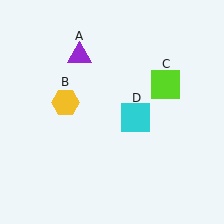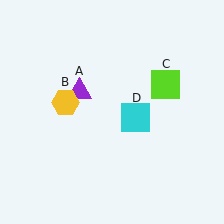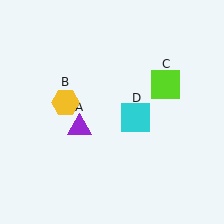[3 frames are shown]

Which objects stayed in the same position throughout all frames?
Yellow hexagon (object B) and lime square (object C) and cyan square (object D) remained stationary.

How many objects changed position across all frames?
1 object changed position: purple triangle (object A).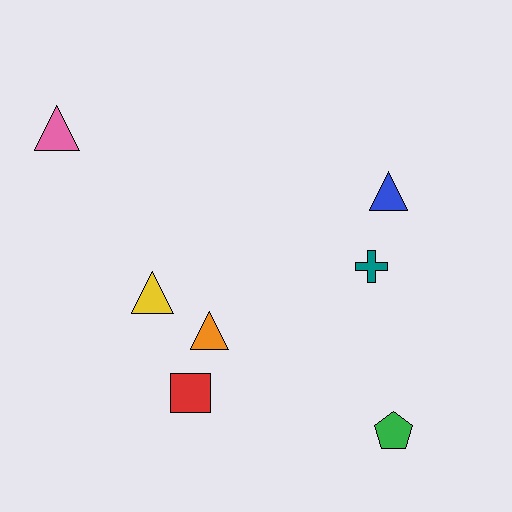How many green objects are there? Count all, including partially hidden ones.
There is 1 green object.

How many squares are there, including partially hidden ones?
There is 1 square.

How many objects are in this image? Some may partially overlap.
There are 7 objects.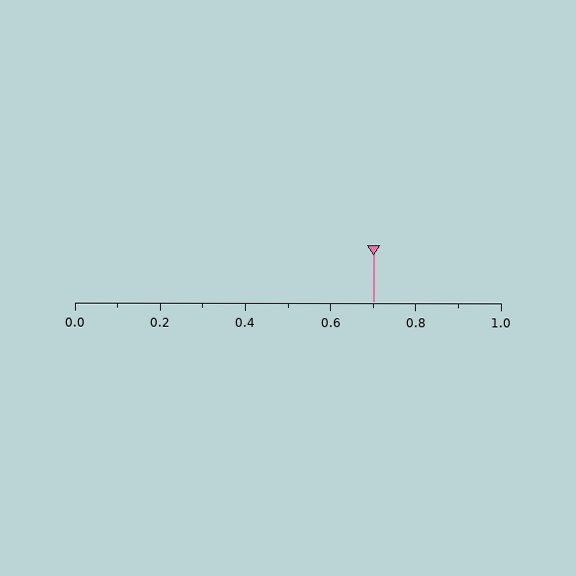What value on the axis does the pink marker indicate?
The marker indicates approximately 0.7.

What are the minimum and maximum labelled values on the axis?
The axis runs from 0.0 to 1.0.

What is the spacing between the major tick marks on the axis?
The major ticks are spaced 0.2 apart.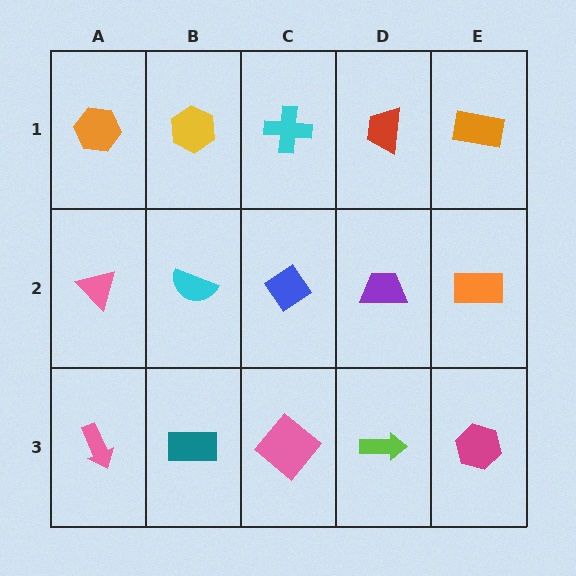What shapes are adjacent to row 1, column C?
A blue diamond (row 2, column C), a yellow hexagon (row 1, column B), a red trapezoid (row 1, column D).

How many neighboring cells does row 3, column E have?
2.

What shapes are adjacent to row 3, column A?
A pink triangle (row 2, column A), a teal rectangle (row 3, column B).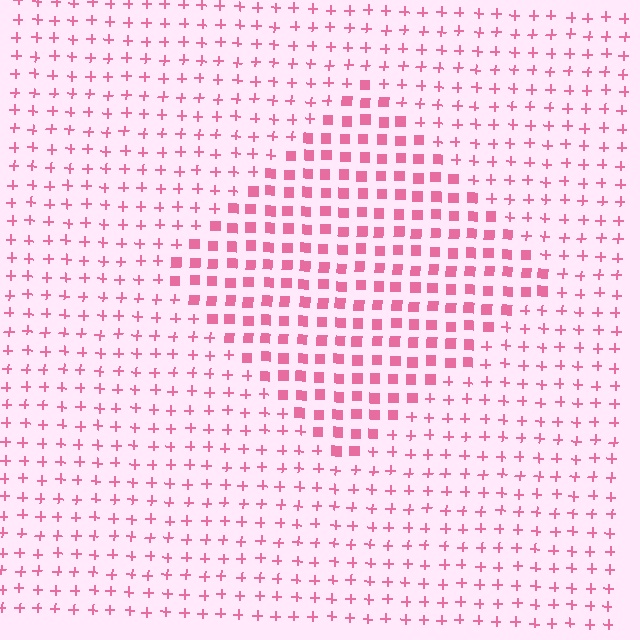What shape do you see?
I see a diamond.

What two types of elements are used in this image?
The image uses squares inside the diamond region and plus signs outside it.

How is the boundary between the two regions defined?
The boundary is defined by a change in element shape: squares inside vs. plus signs outside. All elements share the same color and spacing.